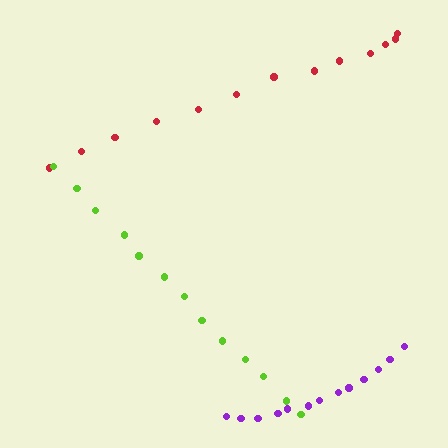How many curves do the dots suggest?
There are 3 distinct paths.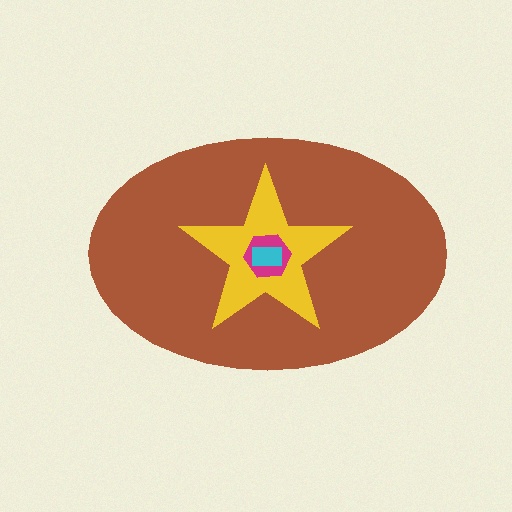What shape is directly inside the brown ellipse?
The yellow star.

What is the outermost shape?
The brown ellipse.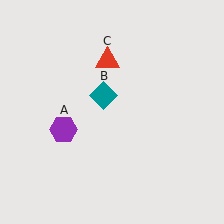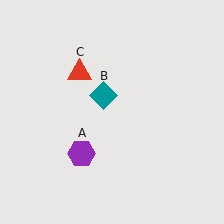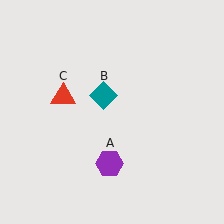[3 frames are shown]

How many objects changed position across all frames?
2 objects changed position: purple hexagon (object A), red triangle (object C).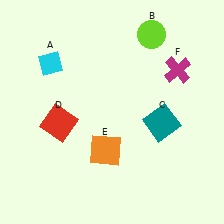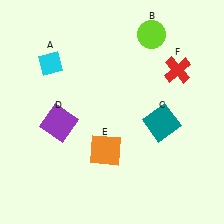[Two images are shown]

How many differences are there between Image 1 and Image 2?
There are 2 differences between the two images.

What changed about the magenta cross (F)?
In Image 1, F is magenta. In Image 2, it changed to red.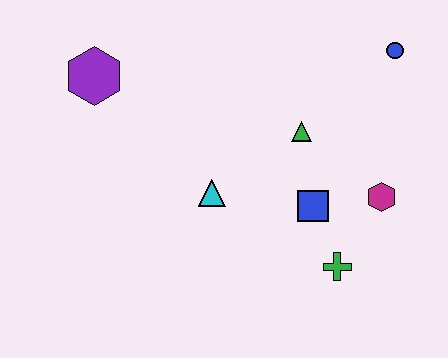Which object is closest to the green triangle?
The blue square is closest to the green triangle.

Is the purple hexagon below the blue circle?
Yes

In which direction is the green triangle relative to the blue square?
The green triangle is above the blue square.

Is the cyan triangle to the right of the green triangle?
No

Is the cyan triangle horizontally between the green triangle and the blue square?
No